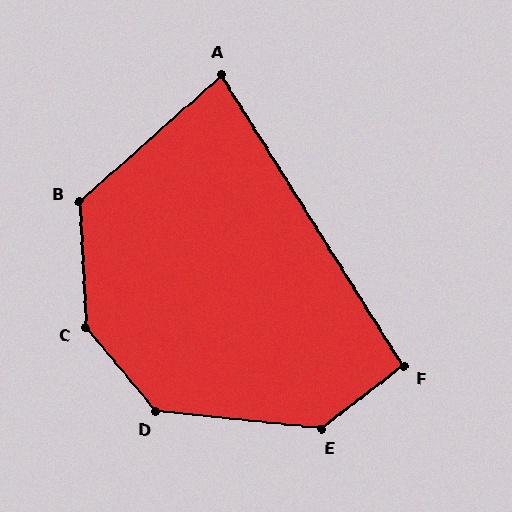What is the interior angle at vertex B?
Approximately 129 degrees (obtuse).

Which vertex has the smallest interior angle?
A, at approximately 80 degrees.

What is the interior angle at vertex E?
Approximately 137 degrees (obtuse).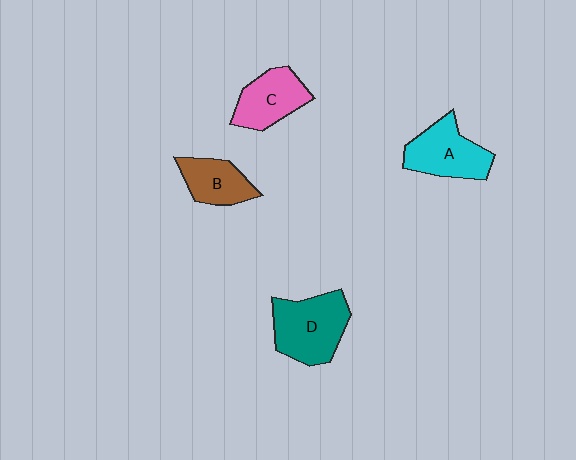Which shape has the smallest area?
Shape B (brown).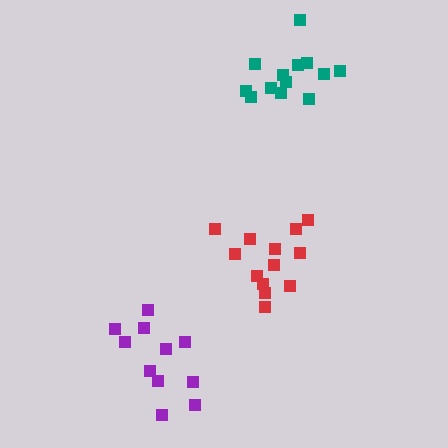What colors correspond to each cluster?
The clusters are colored: purple, red, teal.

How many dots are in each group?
Group 1: 11 dots, Group 2: 13 dots, Group 3: 13 dots (37 total).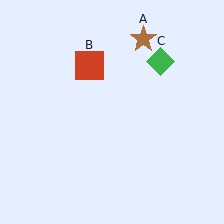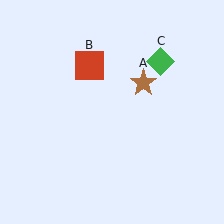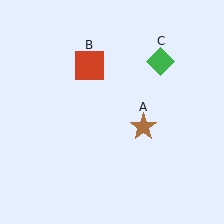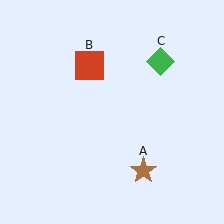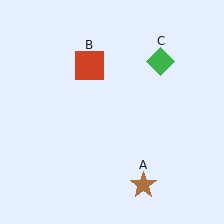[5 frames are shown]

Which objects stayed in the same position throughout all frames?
Red square (object B) and green diamond (object C) remained stationary.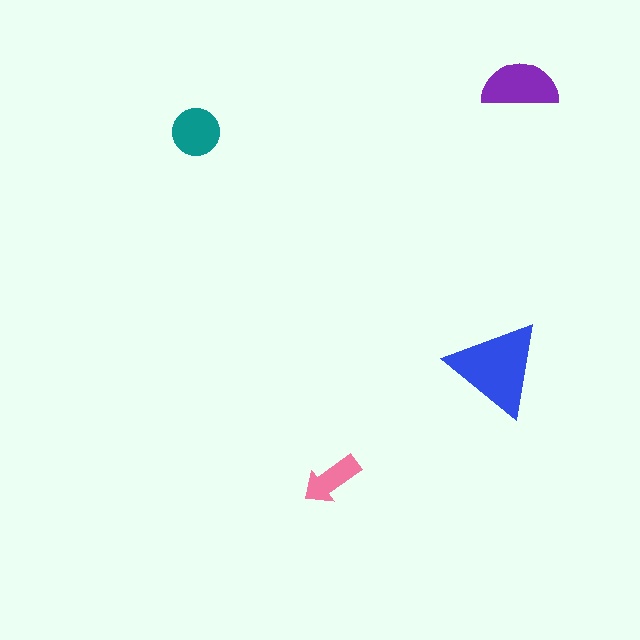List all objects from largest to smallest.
The blue triangle, the purple semicircle, the teal circle, the pink arrow.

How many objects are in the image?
There are 4 objects in the image.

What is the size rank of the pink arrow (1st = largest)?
4th.